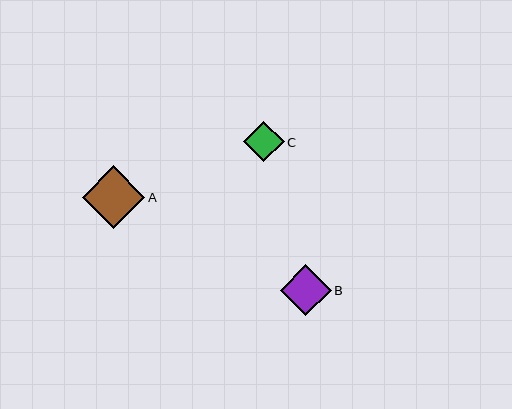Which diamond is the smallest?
Diamond C is the smallest with a size of approximately 41 pixels.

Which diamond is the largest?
Diamond A is the largest with a size of approximately 63 pixels.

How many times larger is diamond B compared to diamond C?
Diamond B is approximately 1.2 times the size of diamond C.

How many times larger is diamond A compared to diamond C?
Diamond A is approximately 1.5 times the size of diamond C.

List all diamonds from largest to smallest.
From largest to smallest: A, B, C.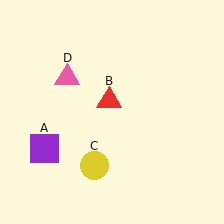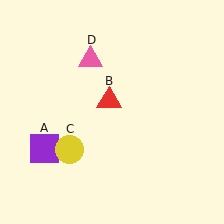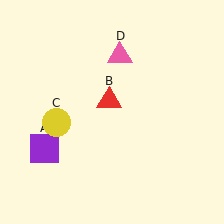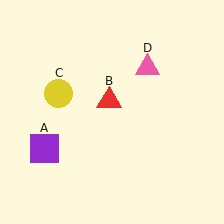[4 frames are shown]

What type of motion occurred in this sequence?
The yellow circle (object C), pink triangle (object D) rotated clockwise around the center of the scene.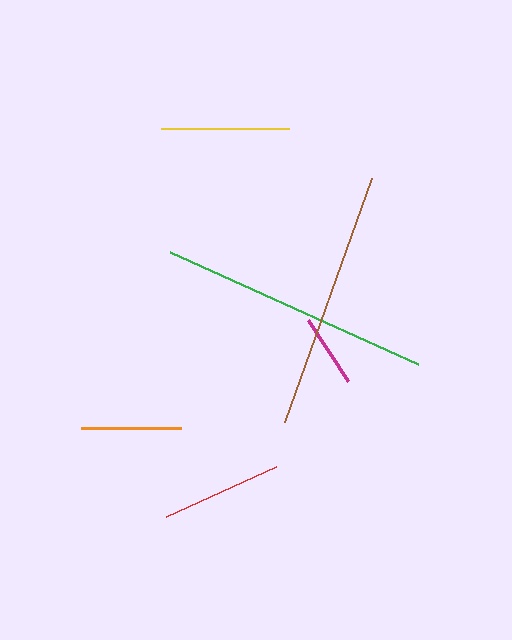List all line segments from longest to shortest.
From longest to shortest: green, brown, yellow, red, orange, magenta.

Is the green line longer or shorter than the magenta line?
The green line is longer than the magenta line.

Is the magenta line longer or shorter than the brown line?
The brown line is longer than the magenta line.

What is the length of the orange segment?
The orange segment is approximately 101 pixels long.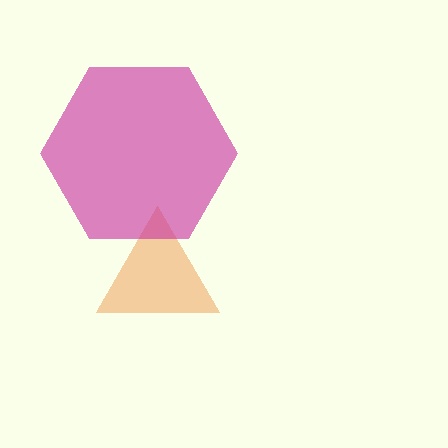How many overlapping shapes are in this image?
There are 2 overlapping shapes in the image.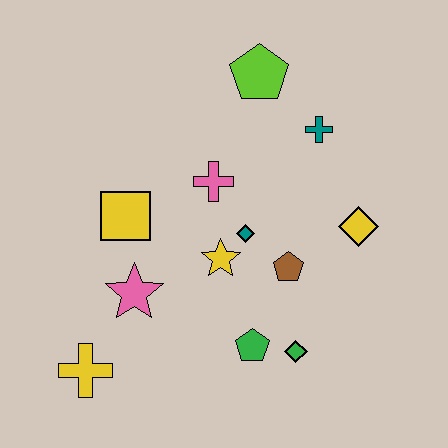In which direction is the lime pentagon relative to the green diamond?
The lime pentagon is above the green diamond.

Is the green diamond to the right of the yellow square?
Yes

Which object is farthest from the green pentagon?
The lime pentagon is farthest from the green pentagon.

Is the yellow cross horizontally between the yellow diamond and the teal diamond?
No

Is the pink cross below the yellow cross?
No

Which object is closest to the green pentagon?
The green diamond is closest to the green pentagon.